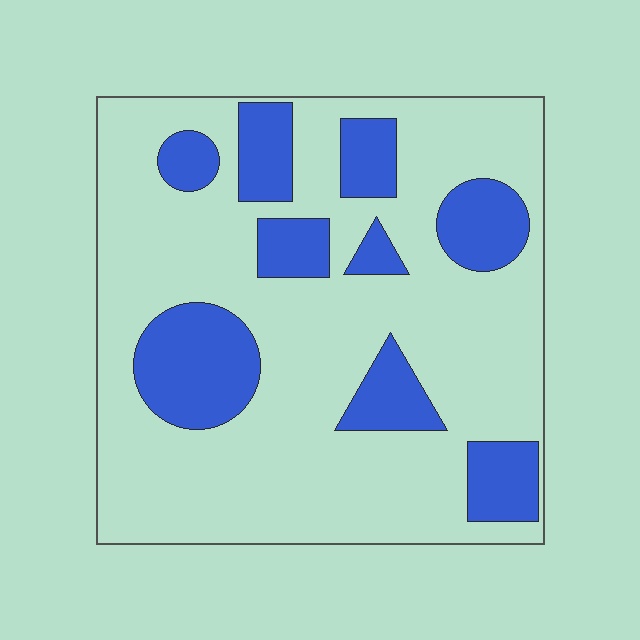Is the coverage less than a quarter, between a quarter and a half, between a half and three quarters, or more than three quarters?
Between a quarter and a half.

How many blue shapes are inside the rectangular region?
9.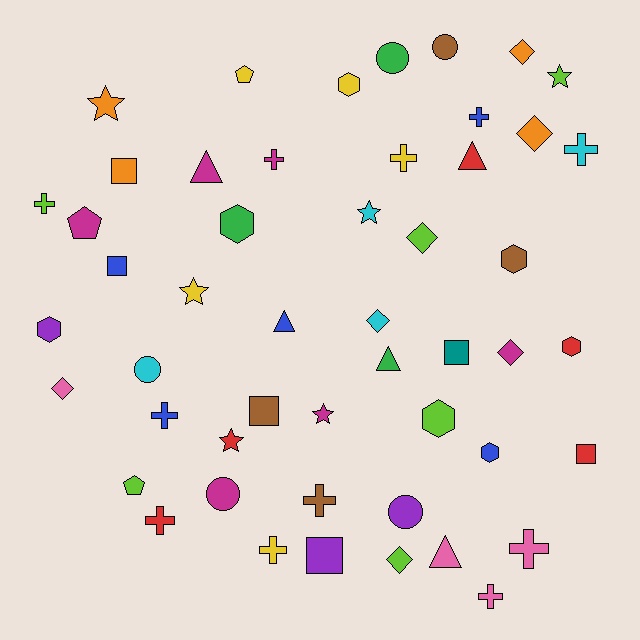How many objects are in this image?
There are 50 objects.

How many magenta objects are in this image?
There are 6 magenta objects.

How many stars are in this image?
There are 6 stars.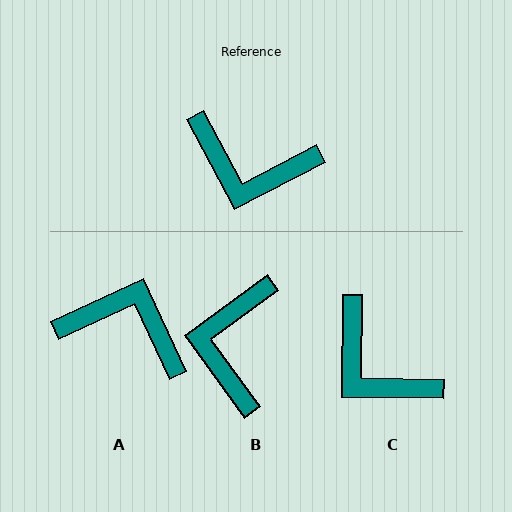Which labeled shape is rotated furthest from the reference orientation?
A, about 177 degrees away.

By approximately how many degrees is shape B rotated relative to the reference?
Approximately 82 degrees clockwise.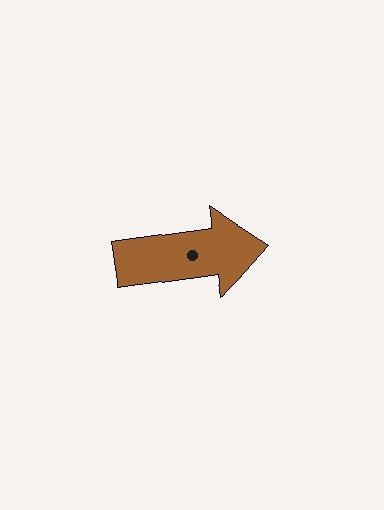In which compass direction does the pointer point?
East.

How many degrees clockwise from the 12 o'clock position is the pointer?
Approximately 82 degrees.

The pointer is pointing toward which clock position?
Roughly 3 o'clock.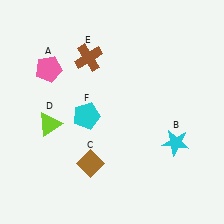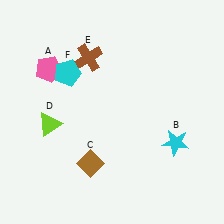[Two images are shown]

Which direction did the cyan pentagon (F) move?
The cyan pentagon (F) moved up.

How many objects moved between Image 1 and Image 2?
1 object moved between the two images.